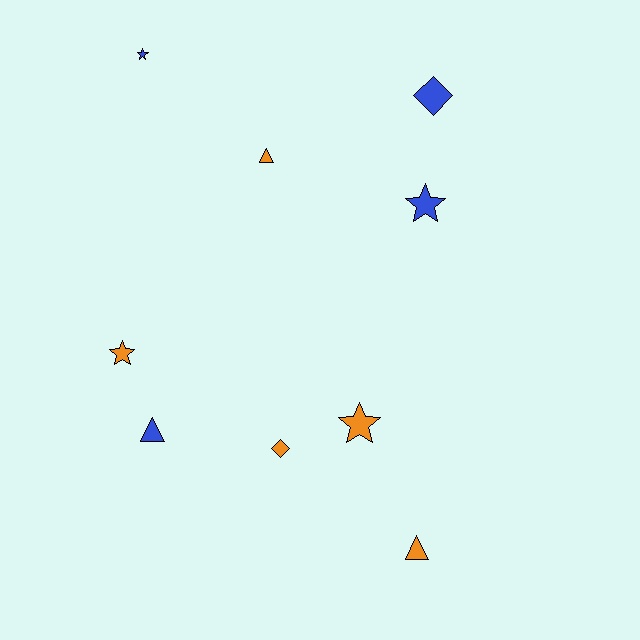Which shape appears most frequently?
Star, with 4 objects.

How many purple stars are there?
There are no purple stars.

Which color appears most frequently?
Orange, with 5 objects.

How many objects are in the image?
There are 9 objects.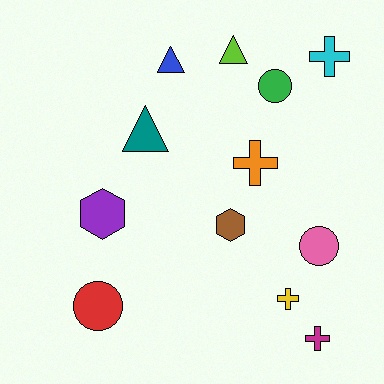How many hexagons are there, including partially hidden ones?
There are 2 hexagons.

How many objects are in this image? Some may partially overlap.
There are 12 objects.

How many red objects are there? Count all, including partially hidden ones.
There is 1 red object.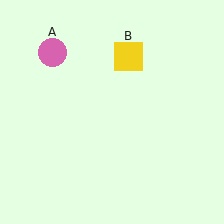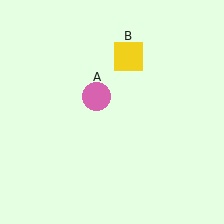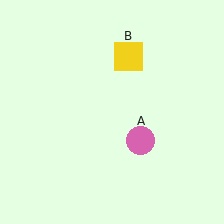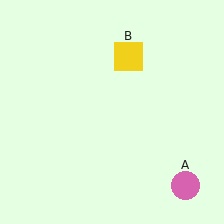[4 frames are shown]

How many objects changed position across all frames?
1 object changed position: pink circle (object A).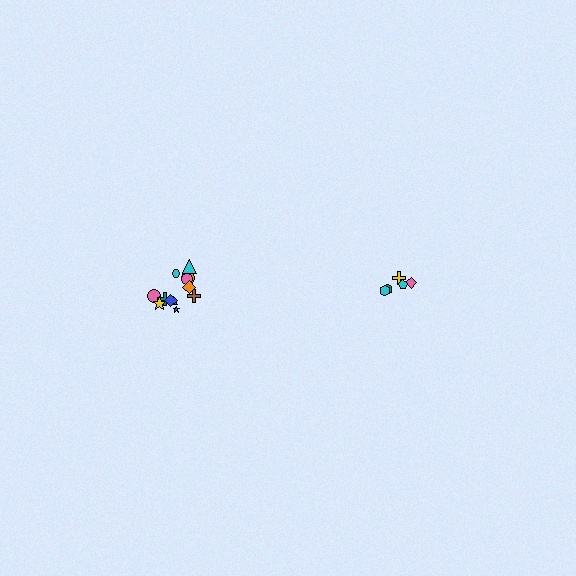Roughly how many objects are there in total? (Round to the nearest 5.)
Roughly 15 objects in total.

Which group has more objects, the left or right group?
The left group.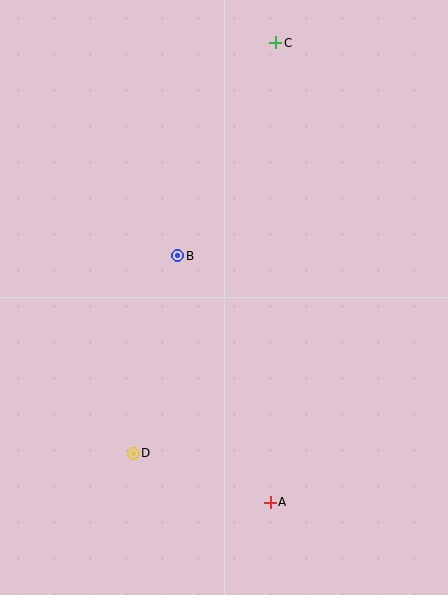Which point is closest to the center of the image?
Point B at (178, 256) is closest to the center.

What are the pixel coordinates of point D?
Point D is at (133, 453).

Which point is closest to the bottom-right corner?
Point A is closest to the bottom-right corner.